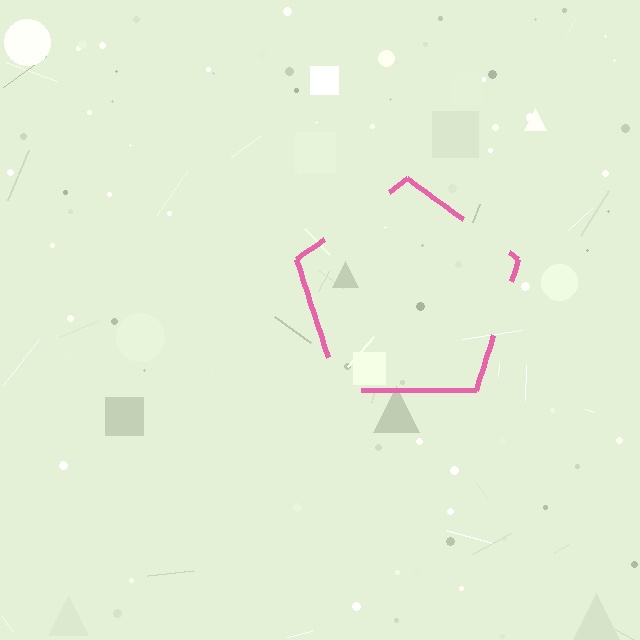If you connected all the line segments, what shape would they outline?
They would outline a pentagon.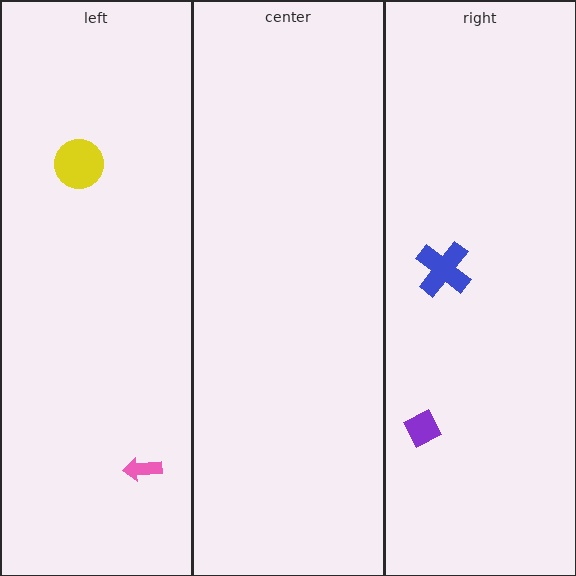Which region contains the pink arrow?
The left region.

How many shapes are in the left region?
2.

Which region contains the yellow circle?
The left region.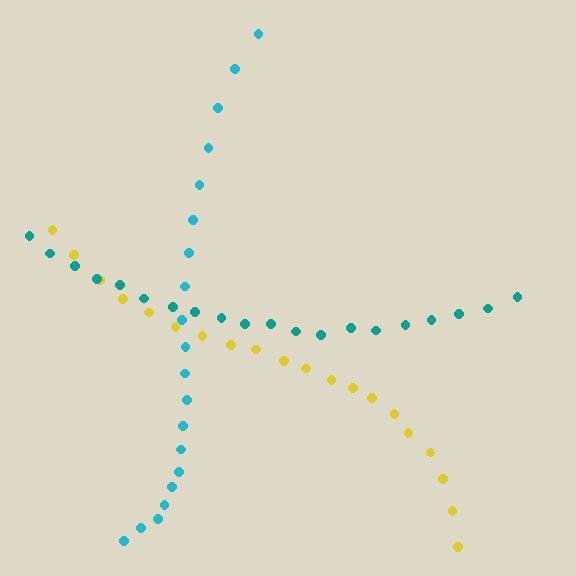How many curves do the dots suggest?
There are 3 distinct paths.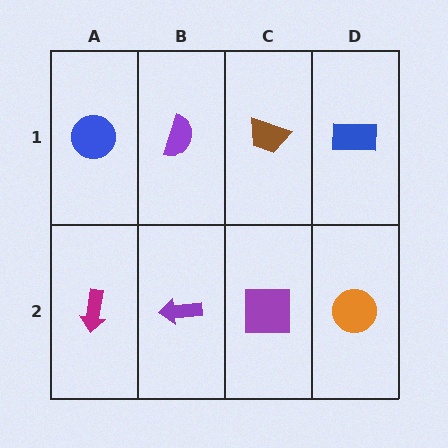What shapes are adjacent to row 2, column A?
A blue circle (row 1, column A), a purple arrow (row 2, column B).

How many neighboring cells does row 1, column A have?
2.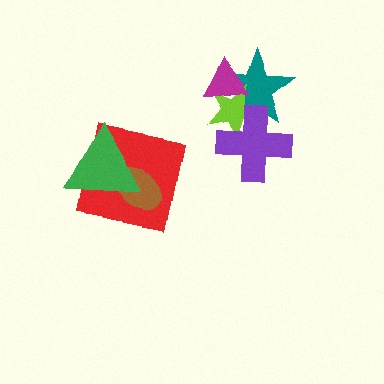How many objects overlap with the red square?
2 objects overlap with the red square.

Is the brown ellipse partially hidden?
Yes, it is partially covered by another shape.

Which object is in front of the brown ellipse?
The green triangle is in front of the brown ellipse.